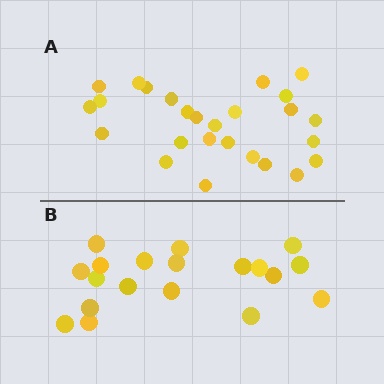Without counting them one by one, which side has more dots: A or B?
Region A (the top region) has more dots.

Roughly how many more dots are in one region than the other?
Region A has roughly 8 or so more dots than region B.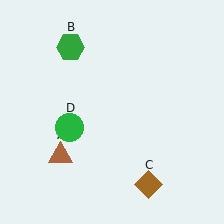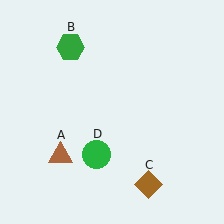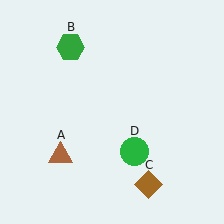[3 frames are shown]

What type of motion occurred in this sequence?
The green circle (object D) rotated counterclockwise around the center of the scene.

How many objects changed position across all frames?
1 object changed position: green circle (object D).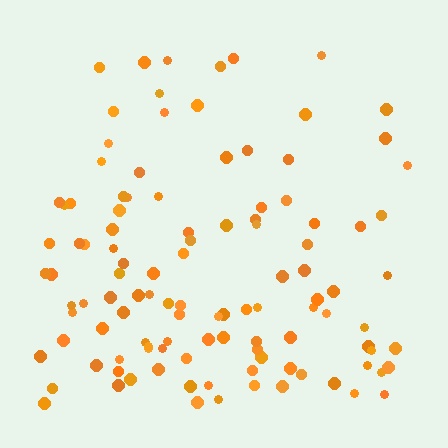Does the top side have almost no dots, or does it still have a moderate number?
Still a moderate number, just noticeably fewer than the bottom.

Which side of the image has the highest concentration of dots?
The bottom.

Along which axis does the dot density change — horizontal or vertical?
Vertical.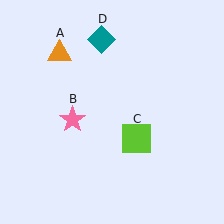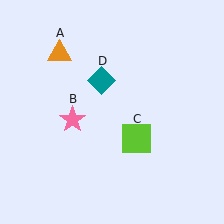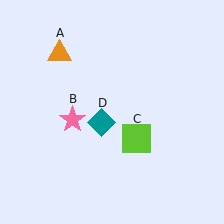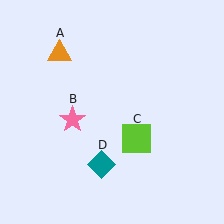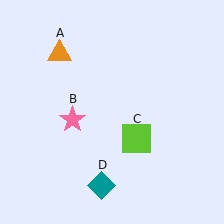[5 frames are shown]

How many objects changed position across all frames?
1 object changed position: teal diamond (object D).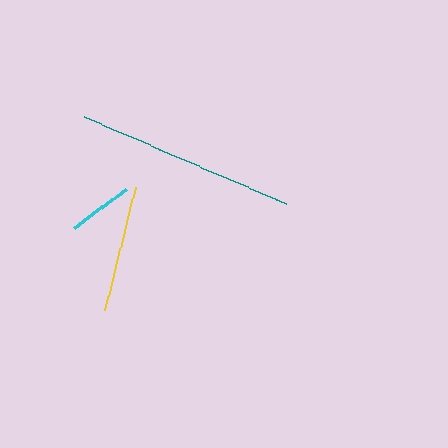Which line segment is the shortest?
The cyan line is the shortest at approximately 64 pixels.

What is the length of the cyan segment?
The cyan segment is approximately 64 pixels long.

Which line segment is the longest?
The teal line is the longest at approximately 220 pixels.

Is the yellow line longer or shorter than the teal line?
The teal line is longer than the yellow line.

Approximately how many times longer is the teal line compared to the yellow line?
The teal line is approximately 1.7 times the length of the yellow line.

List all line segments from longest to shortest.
From longest to shortest: teal, yellow, cyan.